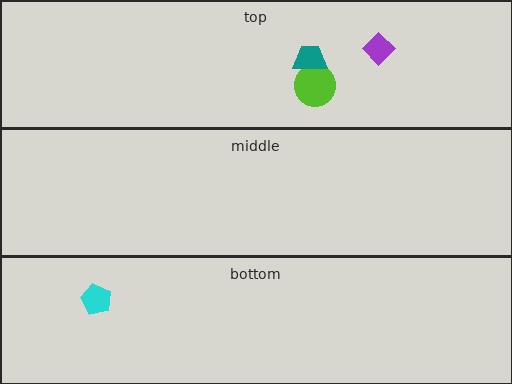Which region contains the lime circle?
The top region.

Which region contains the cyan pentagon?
The bottom region.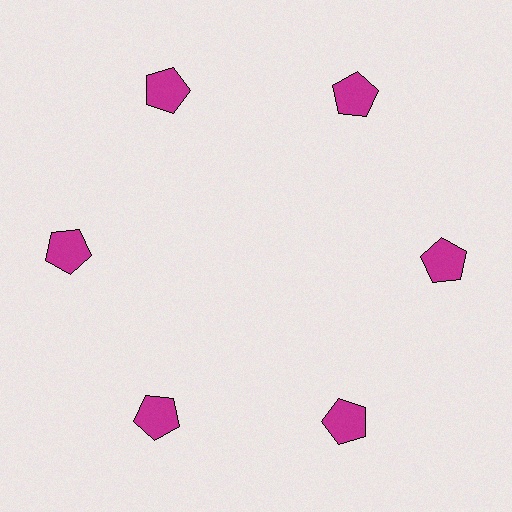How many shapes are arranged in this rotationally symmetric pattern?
There are 6 shapes, arranged in 6 groups of 1.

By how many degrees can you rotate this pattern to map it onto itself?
The pattern maps onto itself every 60 degrees of rotation.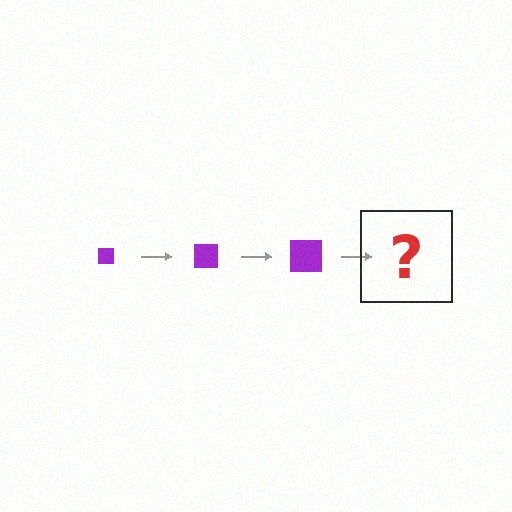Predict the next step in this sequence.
The next step is a purple square, larger than the previous one.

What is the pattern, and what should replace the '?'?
The pattern is that the square gets progressively larger each step. The '?' should be a purple square, larger than the previous one.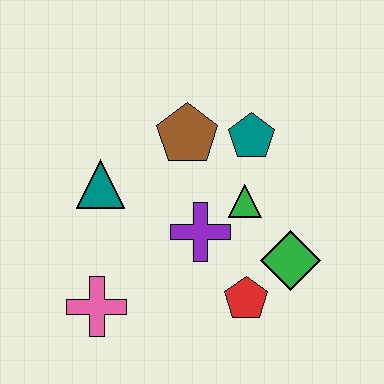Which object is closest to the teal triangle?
The brown pentagon is closest to the teal triangle.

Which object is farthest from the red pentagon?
The teal triangle is farthest from the red pentagon.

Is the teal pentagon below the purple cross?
No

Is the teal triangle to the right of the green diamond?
No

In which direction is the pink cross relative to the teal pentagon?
The pink cross is below the teal pentagon.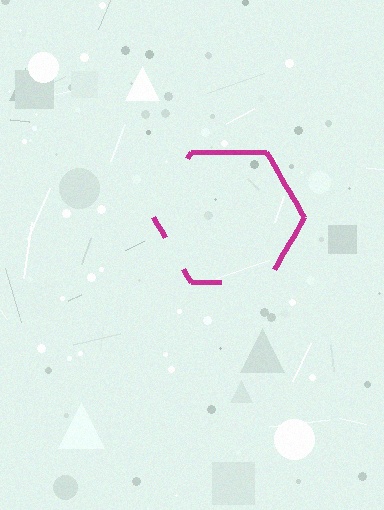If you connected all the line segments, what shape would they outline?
They would outline a hexagon.